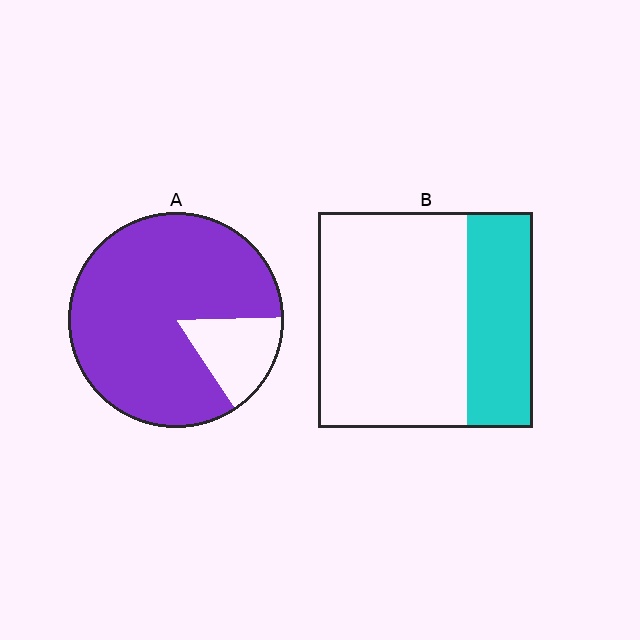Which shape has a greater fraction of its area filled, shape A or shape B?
Shape A.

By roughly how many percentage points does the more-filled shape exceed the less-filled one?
By roughly 55 percentage points (A over B).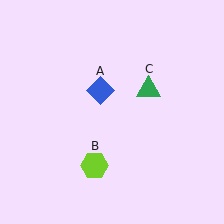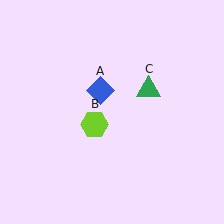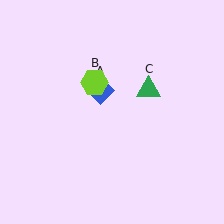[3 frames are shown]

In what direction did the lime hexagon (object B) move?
The lime hexagon (object B) moved up.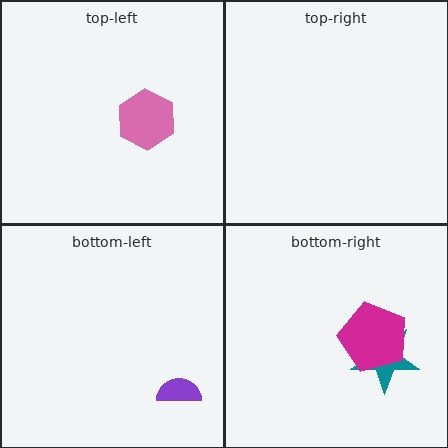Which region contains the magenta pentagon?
The bottom-right region.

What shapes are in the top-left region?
The pink hexagon.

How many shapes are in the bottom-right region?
2.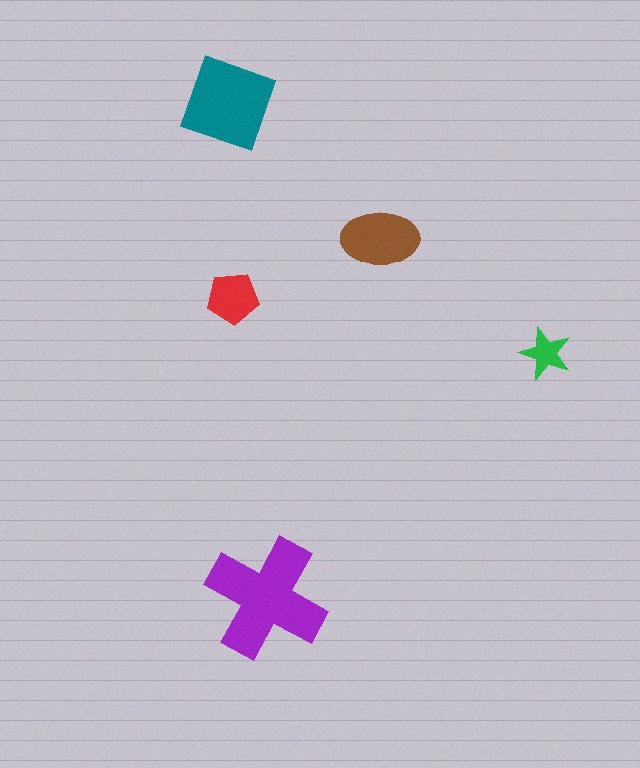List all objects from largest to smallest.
The purple cross, the teal diamond, the brown ellipse, the red pentagon, the green star.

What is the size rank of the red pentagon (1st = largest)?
4th.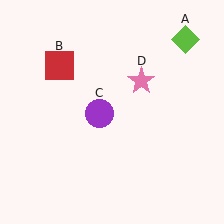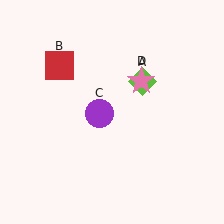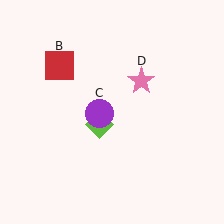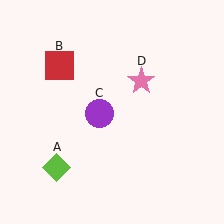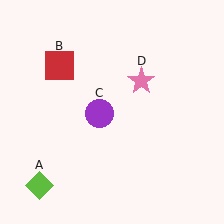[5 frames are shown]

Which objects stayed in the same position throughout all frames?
Red square (object B) and purple circle (object C) and pink star (object D) remained stationary.